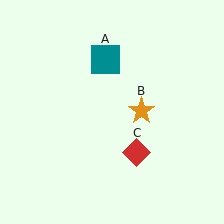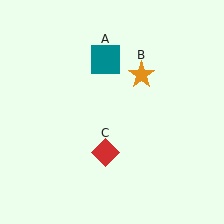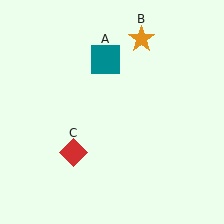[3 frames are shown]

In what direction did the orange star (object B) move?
The orange star (object B) moved up.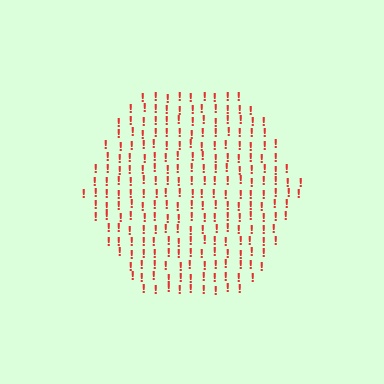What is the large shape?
The large shape is a hexagon.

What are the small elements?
The small elements are exclamation marks.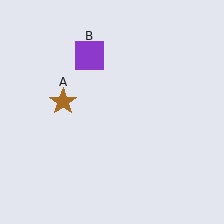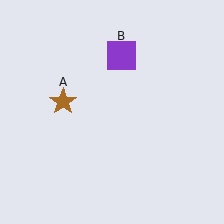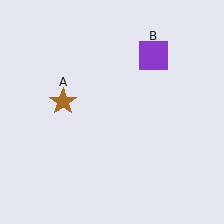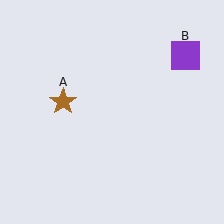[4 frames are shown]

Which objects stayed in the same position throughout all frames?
Brown star (object A) remained stationary.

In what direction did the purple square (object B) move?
The purple square (object B) moved right.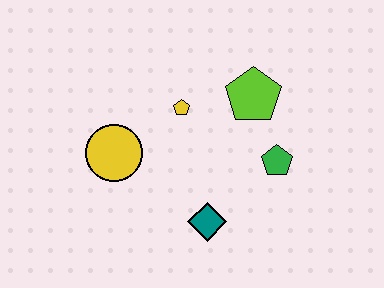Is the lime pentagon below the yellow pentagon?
No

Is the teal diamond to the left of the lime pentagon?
Yes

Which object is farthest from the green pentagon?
The yellow circle is farthest from the green pentagon.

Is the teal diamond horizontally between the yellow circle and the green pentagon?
Yes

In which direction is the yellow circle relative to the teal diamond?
The yellow circle is to the left of the teal diamond.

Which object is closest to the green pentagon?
The lime pentagon is closest to the green pentagon.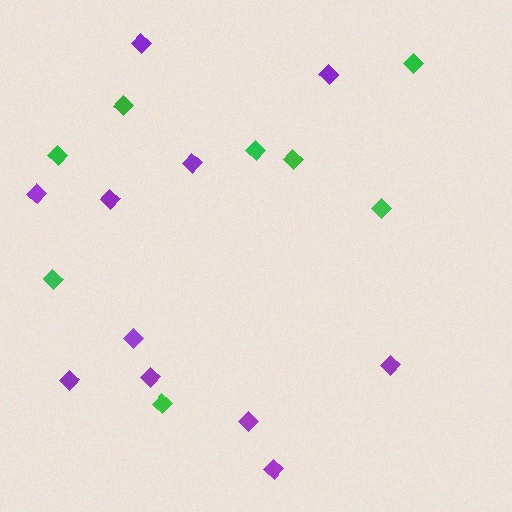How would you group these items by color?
There are 2 groups: one group of green diamonds (8) and one group of purple diamonds (11).